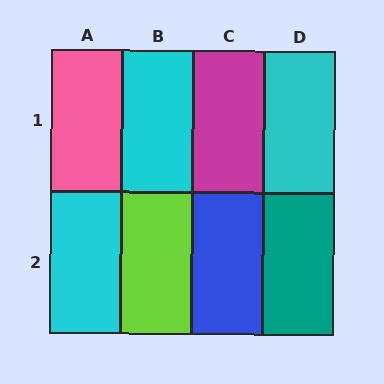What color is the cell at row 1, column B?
Cyan.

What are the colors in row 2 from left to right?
Cyan, lime, blue, teal.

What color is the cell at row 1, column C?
Magenta.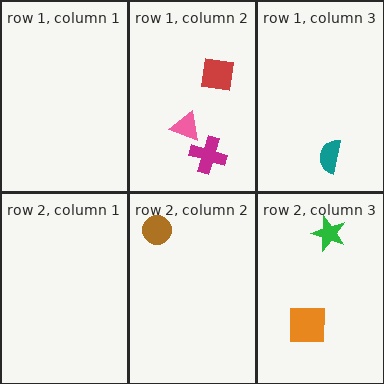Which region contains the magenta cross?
The row 1, column 2 region.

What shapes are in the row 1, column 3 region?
The teal semicircle.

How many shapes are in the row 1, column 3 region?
1.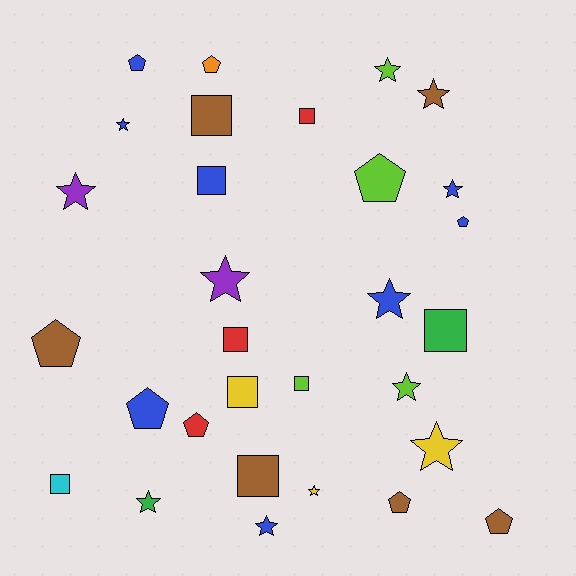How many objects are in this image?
There are 30 objects.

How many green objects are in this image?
There are 2 green objects.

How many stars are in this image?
There are 12 stars.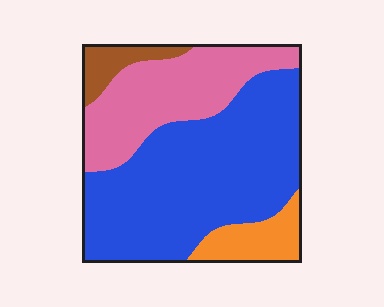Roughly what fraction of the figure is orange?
Orange takes up less than a quarter of the figure.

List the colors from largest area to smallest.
From largest to smallest: blue, pink, orange, brown.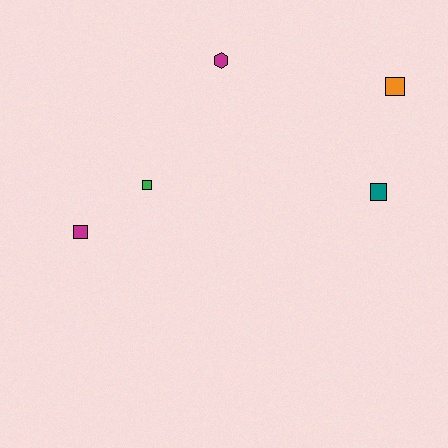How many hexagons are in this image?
There is 1 hexagon.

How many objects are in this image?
There are 5 objects.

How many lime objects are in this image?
There are no lime objects.